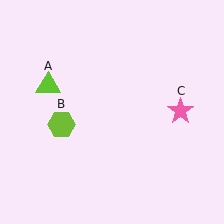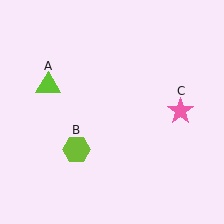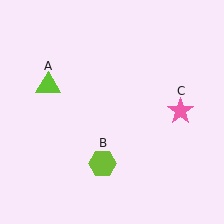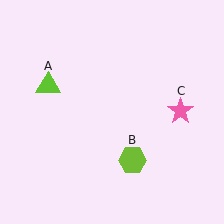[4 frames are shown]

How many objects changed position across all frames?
1 object changed position: lime hexagon (object B).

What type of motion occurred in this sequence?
The lime hexagon (object B) rotated counterclockwise around the center of the scene.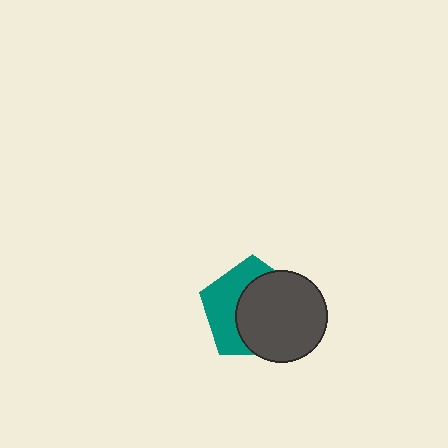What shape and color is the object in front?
The object in front is a dark gray circle.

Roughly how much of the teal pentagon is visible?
A small part of it is visible (roughly 42%).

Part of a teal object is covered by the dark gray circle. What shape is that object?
It is a pentagon.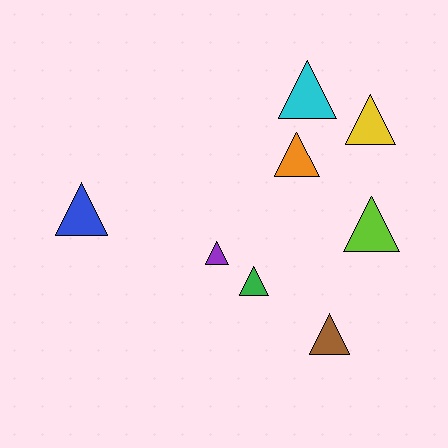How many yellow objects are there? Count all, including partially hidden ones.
There is 1 yellow object.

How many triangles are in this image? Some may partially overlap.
There are 8 triangles.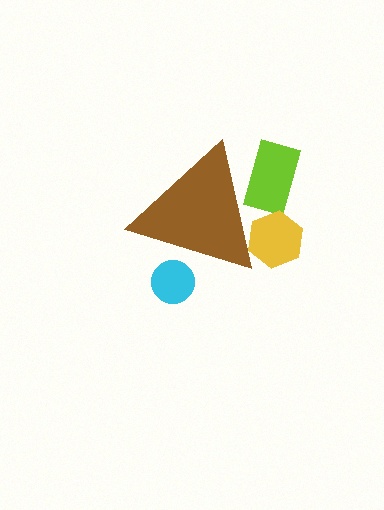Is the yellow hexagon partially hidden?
Yes, the yellow hexagon is partially hidden behind the brown triangle.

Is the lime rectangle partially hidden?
Yes, the lime rectangle is partially hidden behind the brown triangle.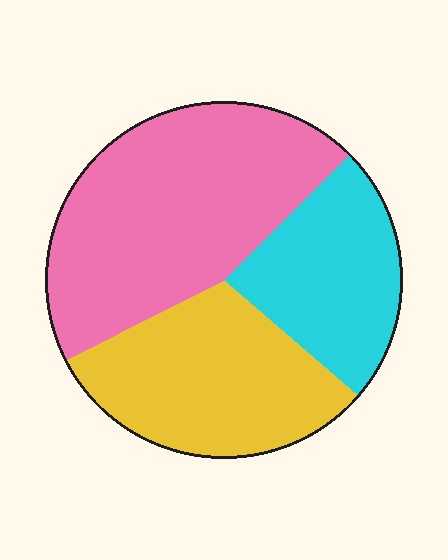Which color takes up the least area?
Cyan, at roughly 25%.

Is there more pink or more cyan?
Pink.